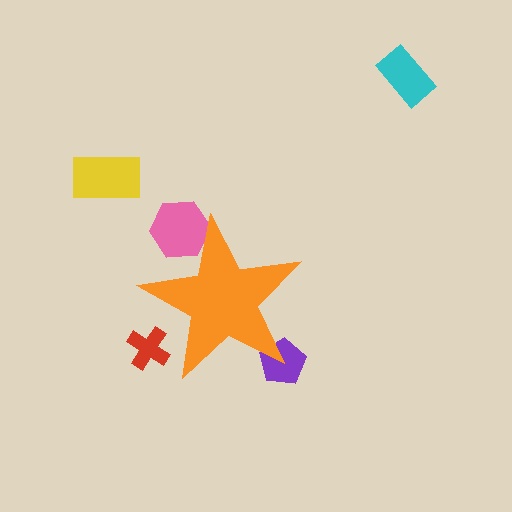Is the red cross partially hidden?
Yes, the red cross is partially hidden behind the orange star.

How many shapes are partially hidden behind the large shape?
3 shapes are partially hidden.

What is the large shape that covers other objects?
An orange star.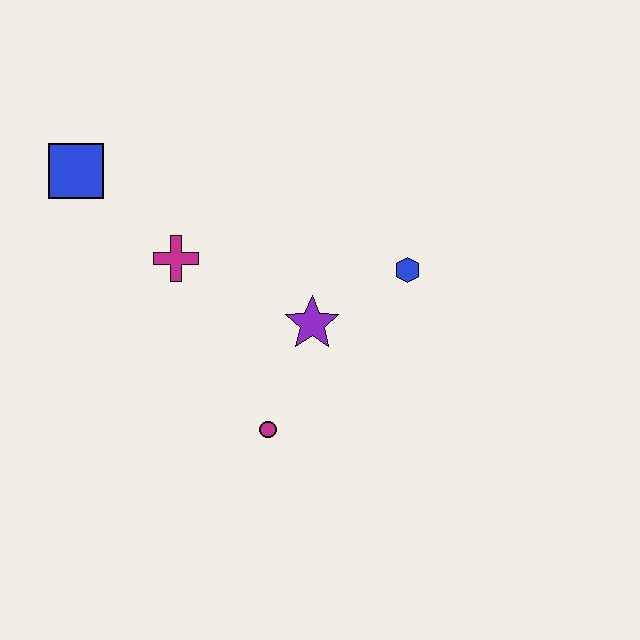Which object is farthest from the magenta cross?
The blue hexagon is farthest from the magenta cross.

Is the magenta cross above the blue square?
No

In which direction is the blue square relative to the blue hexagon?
The blue square is to the left of the blue hexagon.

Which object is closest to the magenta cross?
The blue square is closest to the magenta cross.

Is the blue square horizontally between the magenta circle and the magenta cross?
No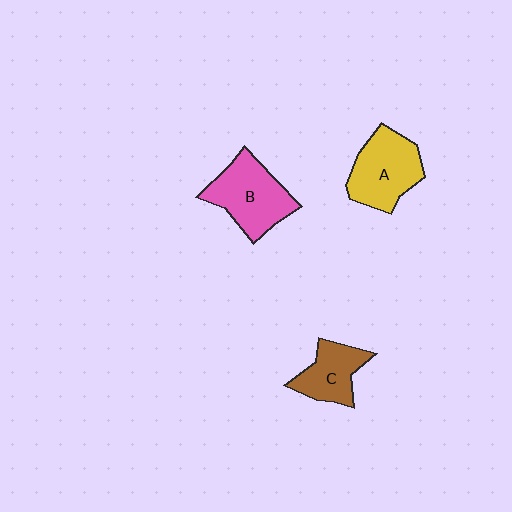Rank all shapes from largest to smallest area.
From largest to smallest: B (pink), A (yellow), C (brown).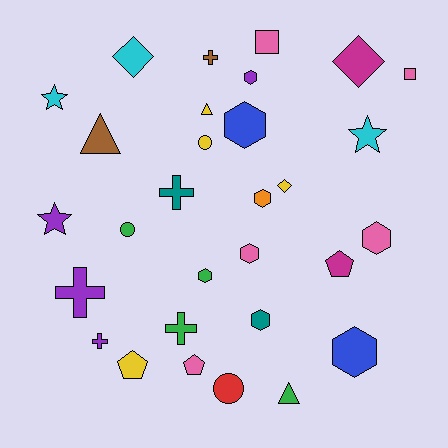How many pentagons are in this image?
There are 3 pentagons.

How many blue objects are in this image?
There are 2 blue objects.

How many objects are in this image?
There are 30 objects.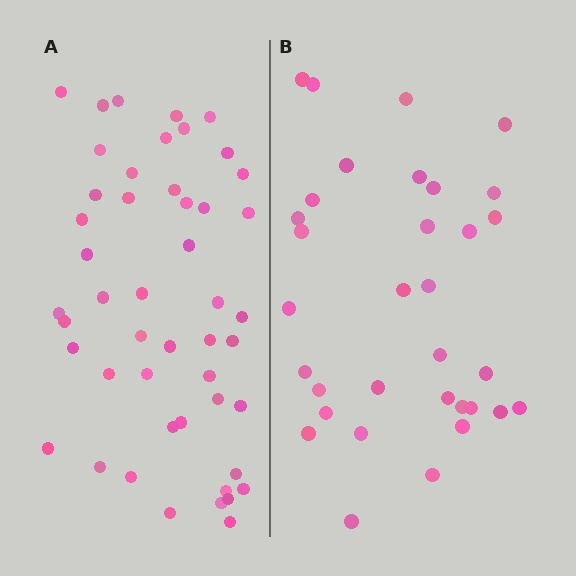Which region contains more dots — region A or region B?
Region A (the left region) has more dots.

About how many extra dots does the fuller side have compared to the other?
Region A has approximately 15 more dots than region B.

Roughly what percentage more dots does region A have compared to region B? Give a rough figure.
About 45% more.